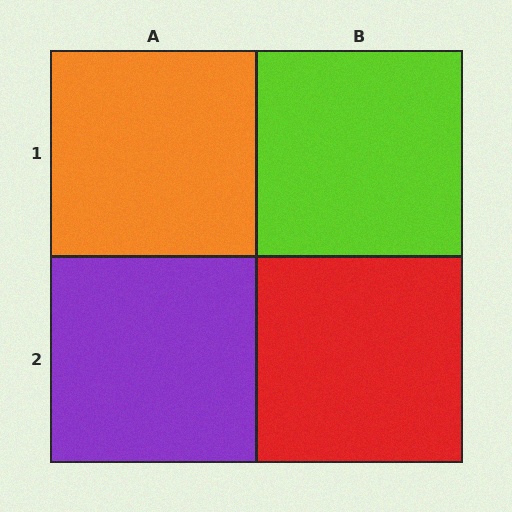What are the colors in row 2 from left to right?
Purple, red.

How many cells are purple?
1 cell is purple.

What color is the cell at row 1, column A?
Orange.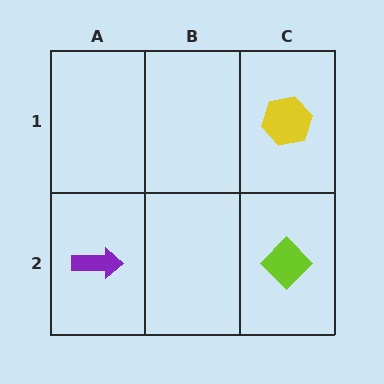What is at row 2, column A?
A purple arrow.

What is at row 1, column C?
A yellow hexagon.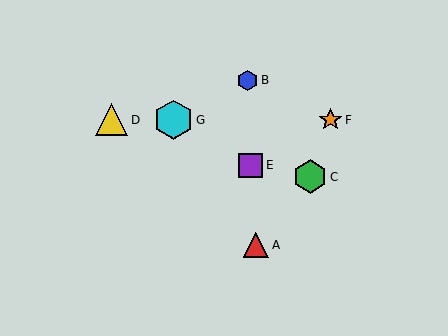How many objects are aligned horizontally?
3 objects (D, F, G) are aligned horizontally.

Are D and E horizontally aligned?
No, D is at y≈120 and E is at y≈165.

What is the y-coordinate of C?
Object C is at y≈177.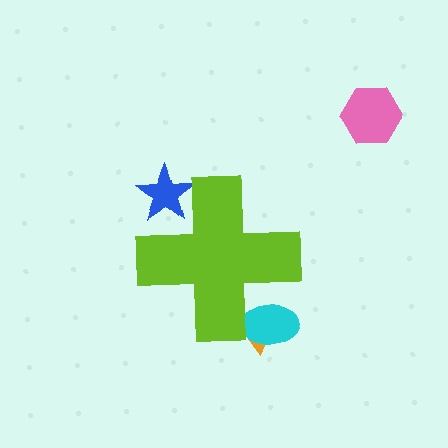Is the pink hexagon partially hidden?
No, the pink hexagon is fully visible.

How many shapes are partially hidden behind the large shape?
3 shapes are partially hidden.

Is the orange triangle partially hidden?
Yes, the orange triangle is partially hidden behind the lime cross.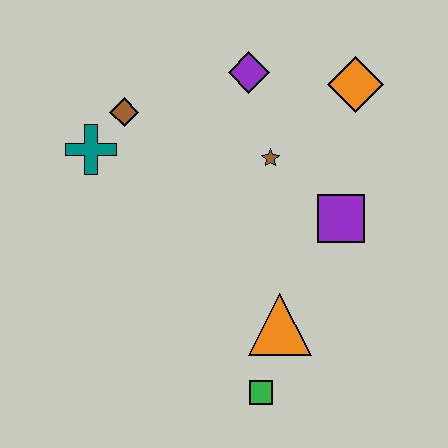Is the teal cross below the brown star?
No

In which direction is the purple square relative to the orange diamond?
The purple square is below the orange diamond.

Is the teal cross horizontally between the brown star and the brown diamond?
No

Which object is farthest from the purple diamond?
The green square is farthest from the purple diamond.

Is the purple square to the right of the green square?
Yes